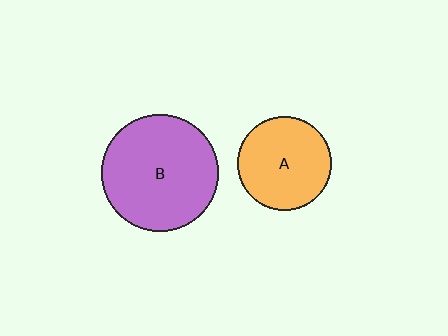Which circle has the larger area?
Circle B (purple).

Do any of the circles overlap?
No, none of the circles overlap.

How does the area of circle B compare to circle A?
Approximately 1.6 times.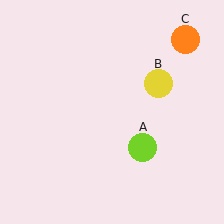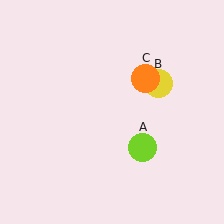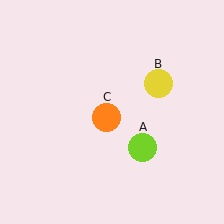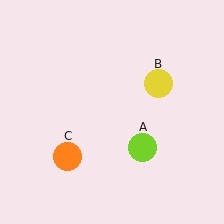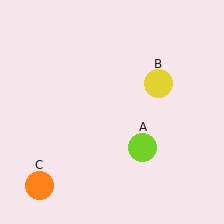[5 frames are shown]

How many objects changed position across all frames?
1 object changed position: orange circle (object C).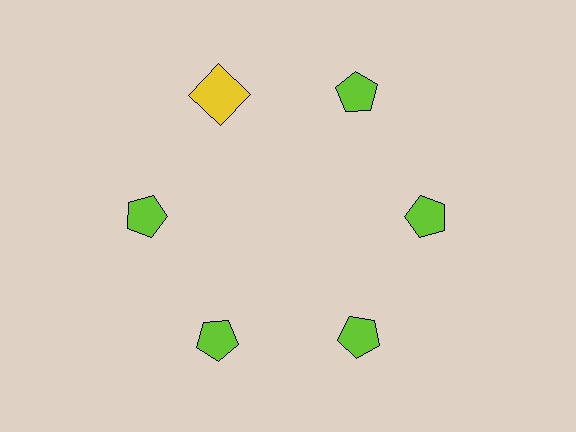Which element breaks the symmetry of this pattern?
The yellow square at roughly the 11 o'clock position breaks the symmetry. All other shapes are lime pentagons.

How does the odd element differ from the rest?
It differs in both color (yellow instead of lime) and shape (square instead of pentagon).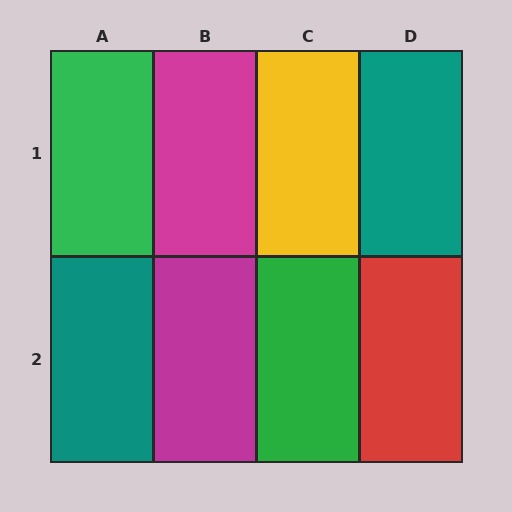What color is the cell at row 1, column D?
Teal.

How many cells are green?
2 cells are green.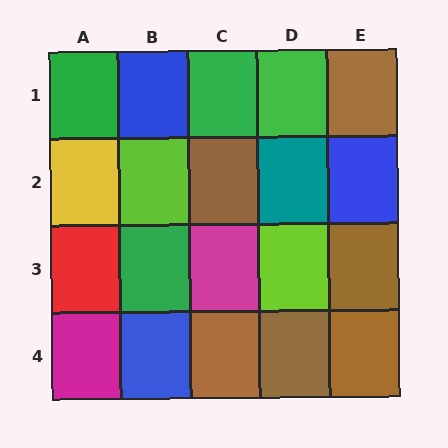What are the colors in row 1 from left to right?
Green, blue, green, green, brown.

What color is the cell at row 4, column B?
Blue.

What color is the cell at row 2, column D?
Teal.